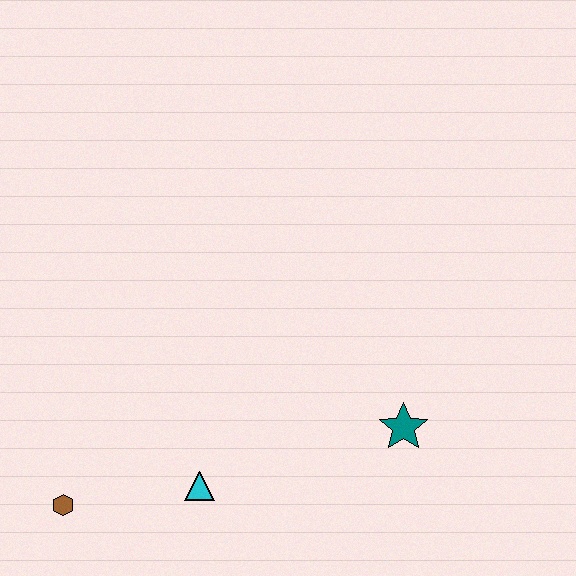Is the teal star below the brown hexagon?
No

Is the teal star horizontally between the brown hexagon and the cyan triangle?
No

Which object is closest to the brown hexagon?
The cyan triangle is closest to the brown hexagon.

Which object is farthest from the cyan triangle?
The teal star is farthest from the cyan triangle.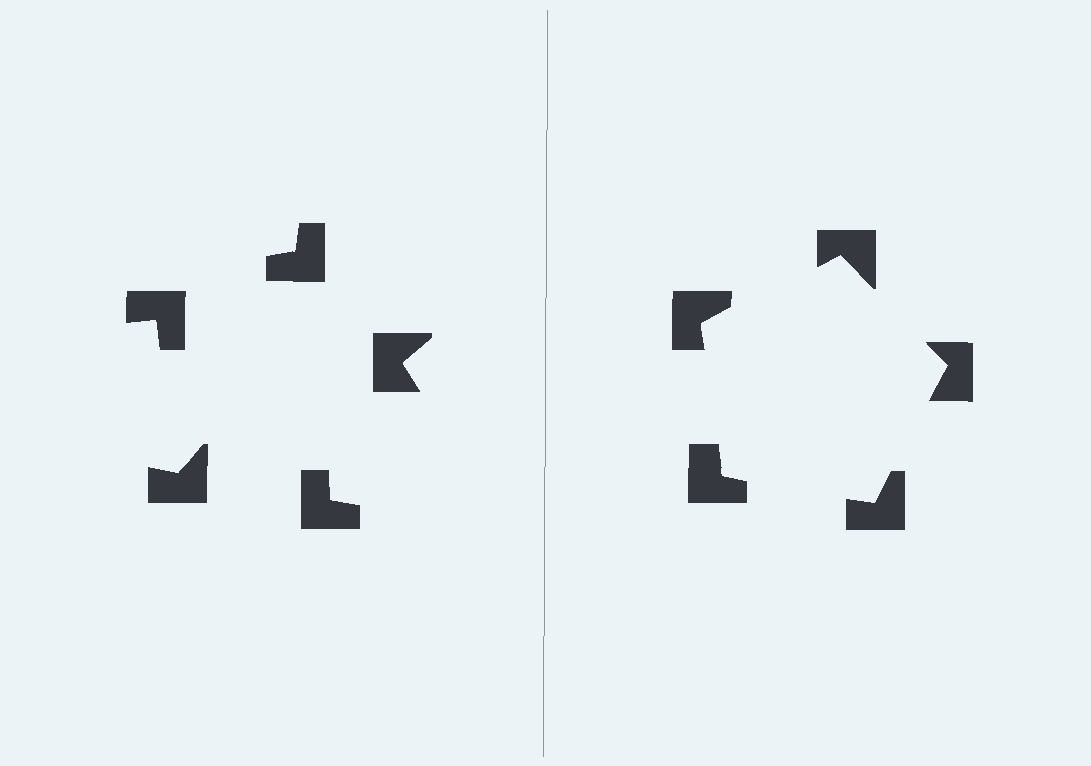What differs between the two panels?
The notched squares are positioned identically on both sides; only the wedge orientations differ. On the right they align to a pentagon; on the left they are misaligned.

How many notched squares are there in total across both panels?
10 — 5 on each side.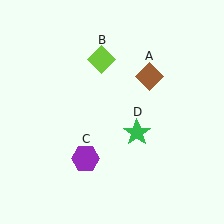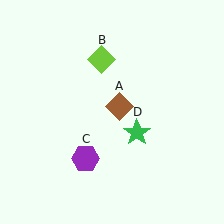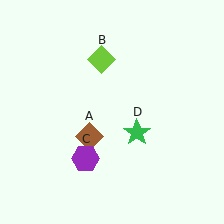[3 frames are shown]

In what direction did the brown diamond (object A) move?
The brown diamond (object A) moved down and to the left.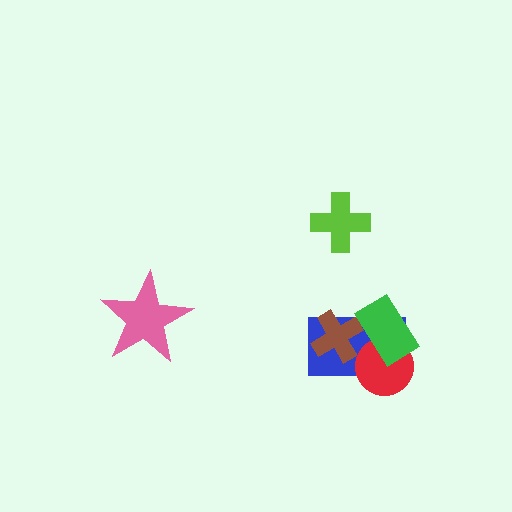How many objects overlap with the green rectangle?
3 objects overlap with the green rectangle.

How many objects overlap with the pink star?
0 objects overlap with the pink star.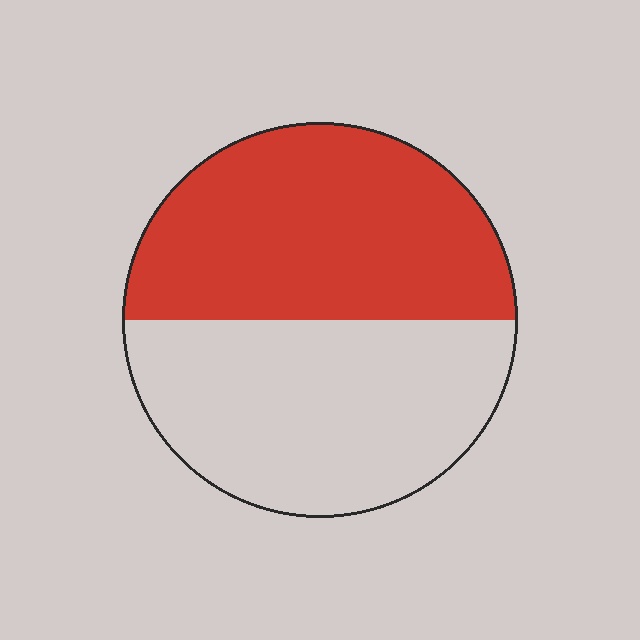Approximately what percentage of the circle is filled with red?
Approximately 50%.